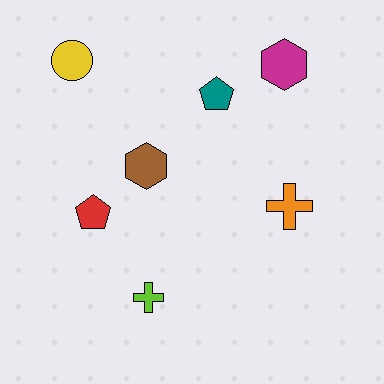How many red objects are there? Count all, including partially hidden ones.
There is 1 red object.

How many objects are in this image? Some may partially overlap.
There are 7 objects.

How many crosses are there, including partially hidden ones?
There are 2 crosses.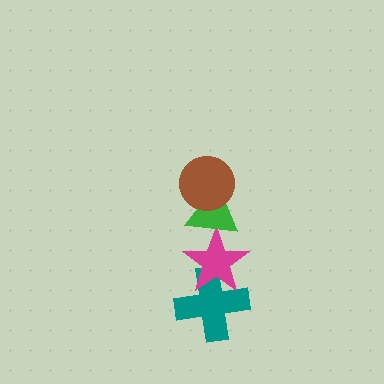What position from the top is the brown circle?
The brown circle is 1st from the top.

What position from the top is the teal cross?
The teal cross is 4th from the top.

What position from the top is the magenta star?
The magenta star is 3rd from the top.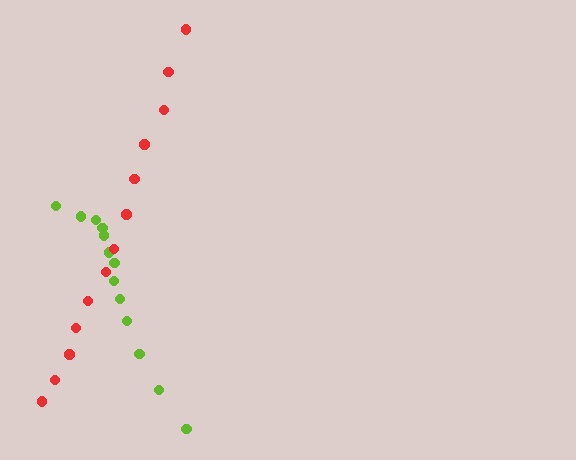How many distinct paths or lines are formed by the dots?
There are 2 distinct paths.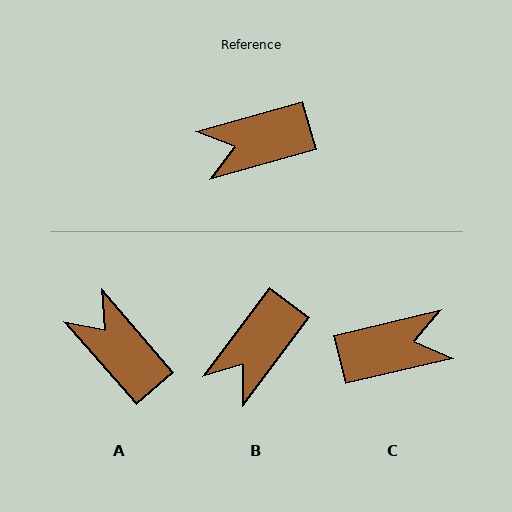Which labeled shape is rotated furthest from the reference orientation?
C, about 177 degrees away.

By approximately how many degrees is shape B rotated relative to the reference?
Approximately 37 degrees counter-clockwise.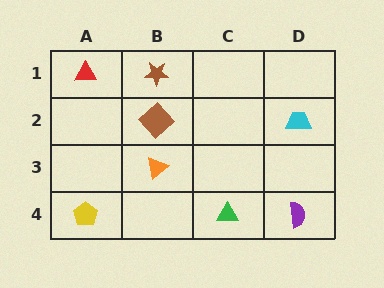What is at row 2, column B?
A brown diamond.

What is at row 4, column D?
A purple semicircle.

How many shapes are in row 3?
1 shape.